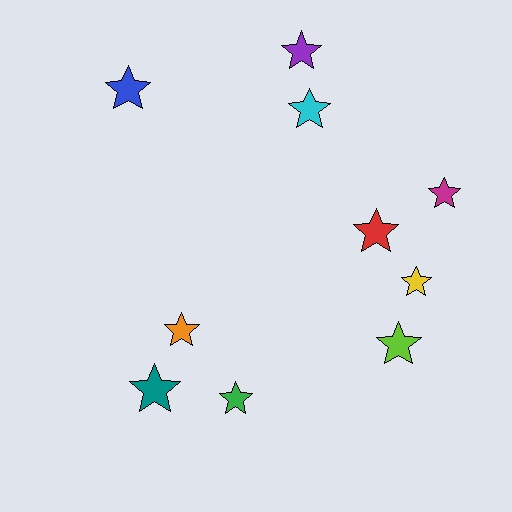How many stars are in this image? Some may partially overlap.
There are 10 stars.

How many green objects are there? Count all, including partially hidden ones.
There is 1 green object.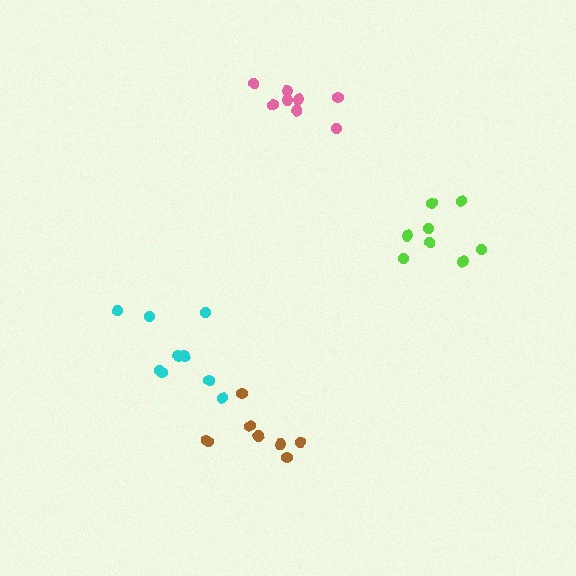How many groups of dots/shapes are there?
There are 4 groups.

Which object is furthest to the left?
The cyan cluster is leftmost.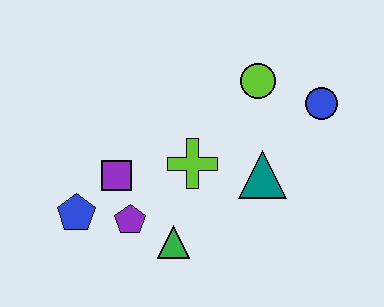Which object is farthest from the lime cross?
The blue circle is farthest from the lime cross.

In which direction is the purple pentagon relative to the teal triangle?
The purple pentagon is to the left of the teal triangle.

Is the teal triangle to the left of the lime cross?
No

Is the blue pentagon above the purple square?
No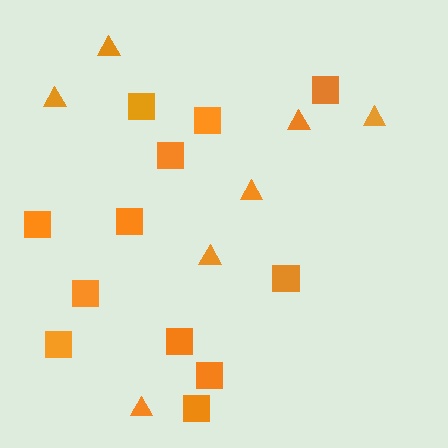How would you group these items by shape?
There are 2 groups: one group of squares (12) and one group of triangles (7).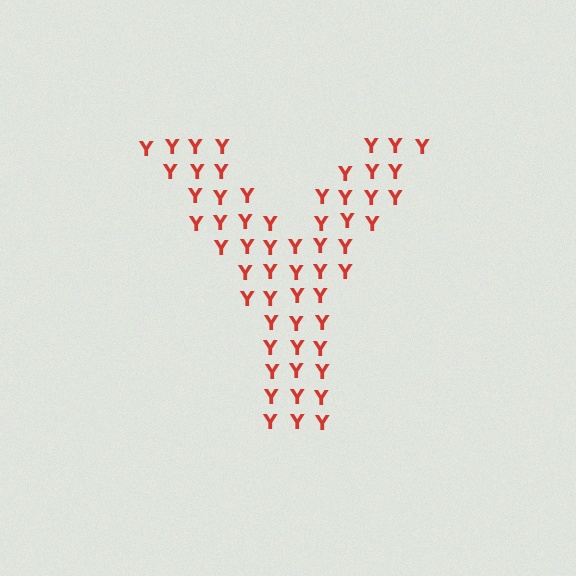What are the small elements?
The small elements are letter Y's.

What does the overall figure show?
The overall figure shows the letter Y.